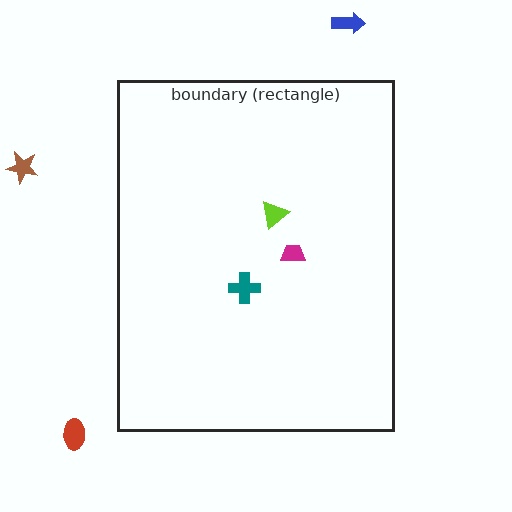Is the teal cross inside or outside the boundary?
Inside.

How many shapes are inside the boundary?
3 inside, 3 outside.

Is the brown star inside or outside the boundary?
Outside.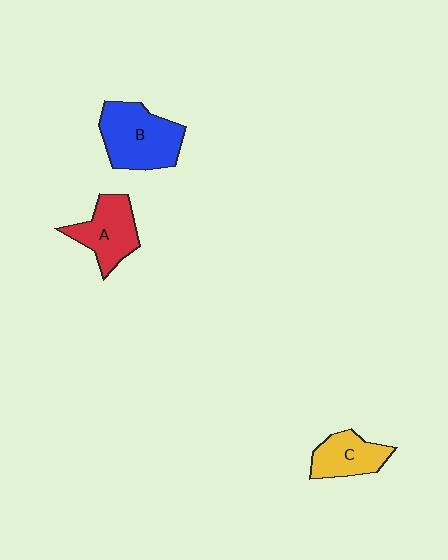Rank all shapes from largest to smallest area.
From largest to smallest: B (blue), A (red), C (yellow).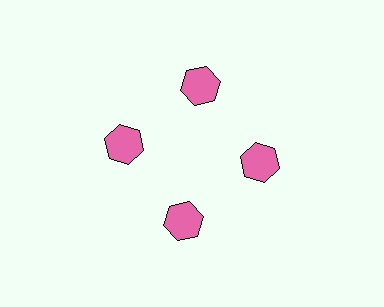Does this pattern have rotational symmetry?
Yes, this pattern has 4-fold rotational symmetry. It looks the same after rotating 90 degrees around the center.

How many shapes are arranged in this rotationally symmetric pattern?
There are 4 shapes, arranged in 4 groups of 1.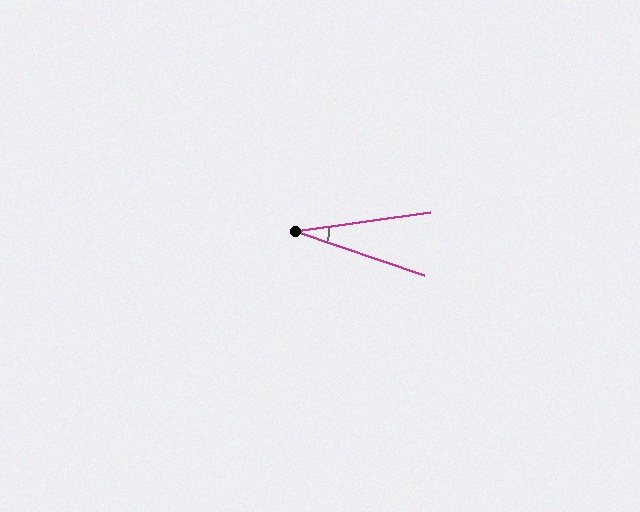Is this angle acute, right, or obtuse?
It is acute.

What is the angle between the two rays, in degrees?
Approximately 27 degrees.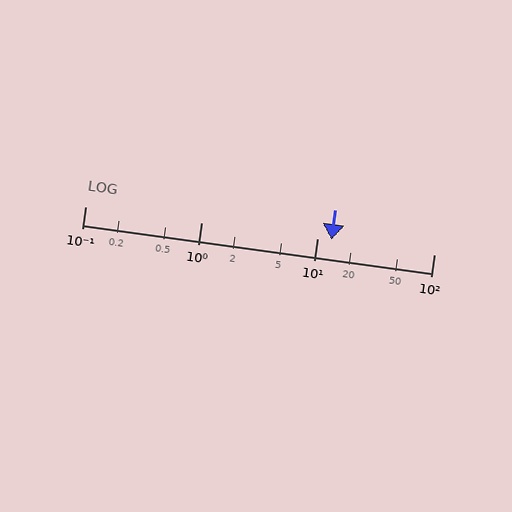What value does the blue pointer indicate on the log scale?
The pointer indicates approximately 13.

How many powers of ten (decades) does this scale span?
The scale spans 3 decades, from 0.1 to 100.